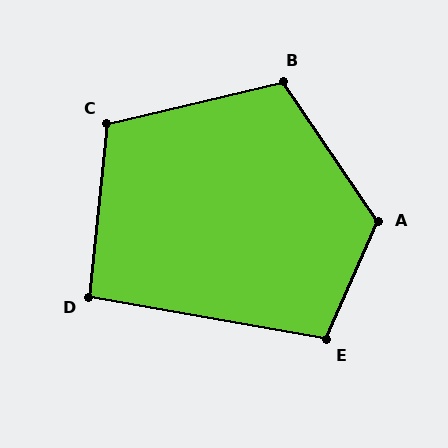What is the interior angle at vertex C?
Approximately 109 degrees (obtuse).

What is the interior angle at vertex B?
Approximately 111 degrees (obtuse).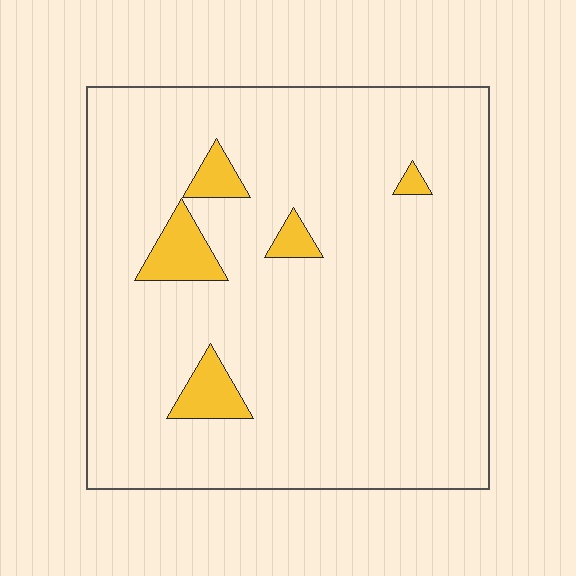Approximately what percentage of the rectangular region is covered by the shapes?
Approximately 5%.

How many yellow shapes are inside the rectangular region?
5.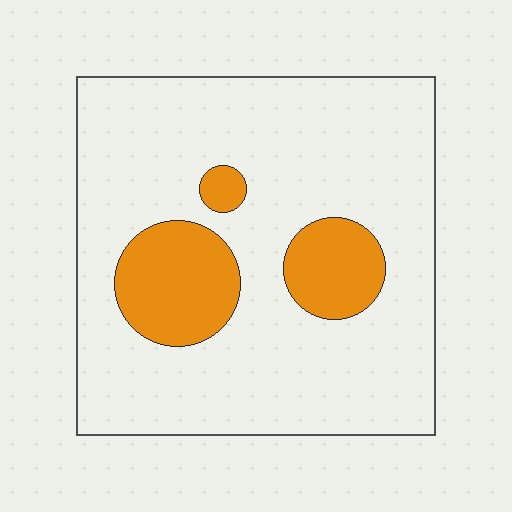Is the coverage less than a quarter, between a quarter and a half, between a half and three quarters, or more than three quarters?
Less than a quarter.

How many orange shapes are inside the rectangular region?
3.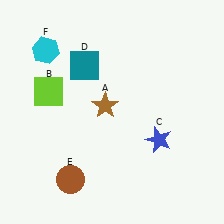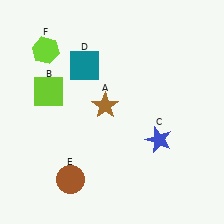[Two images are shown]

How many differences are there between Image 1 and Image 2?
There is 1 difference between the two images.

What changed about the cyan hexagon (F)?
In Image 1, F is cyan. In Image 2, it changed to lime.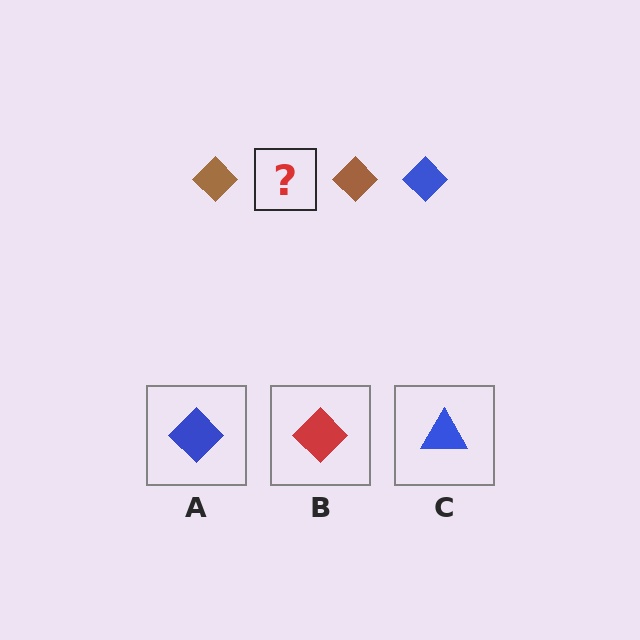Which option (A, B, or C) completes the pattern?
A.